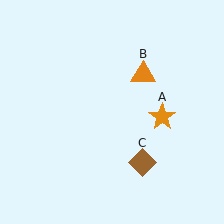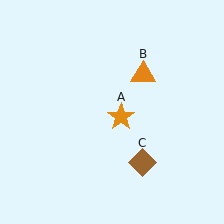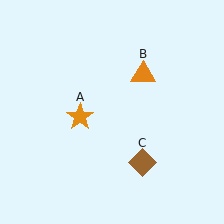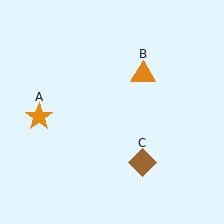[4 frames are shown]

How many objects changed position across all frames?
1 object changed position: orange star (object A).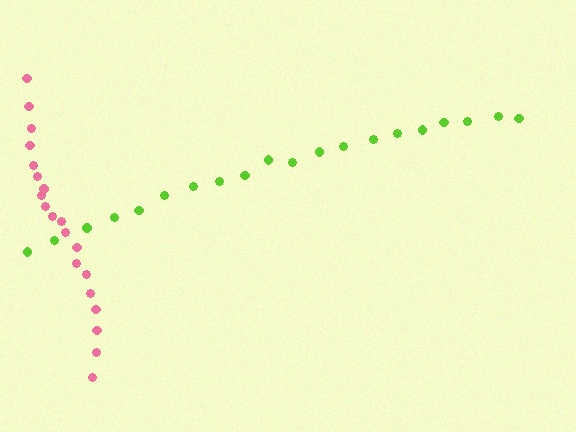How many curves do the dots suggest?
There are 2 distinct paths.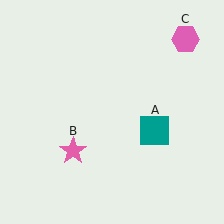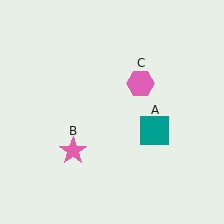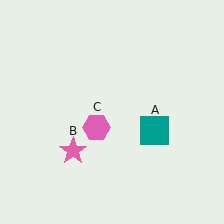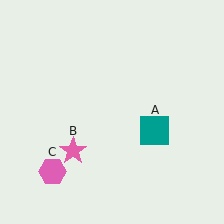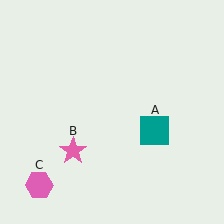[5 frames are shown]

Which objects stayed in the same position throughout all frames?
Teal square (object A) and pink star (object B) remained stationary.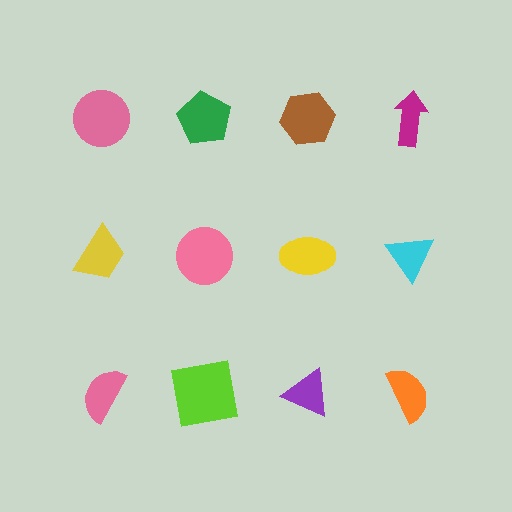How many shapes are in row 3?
4 shapes.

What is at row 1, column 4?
A magenta arrow.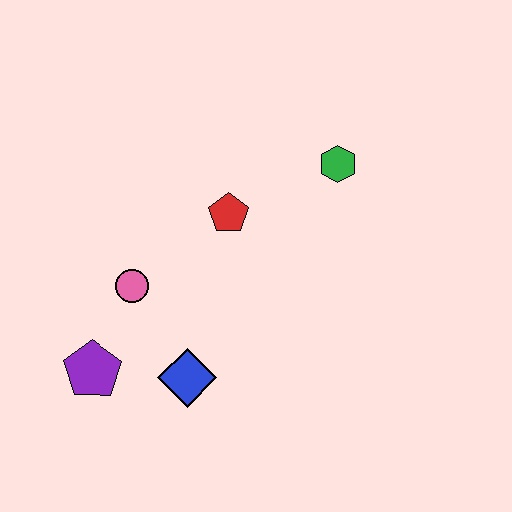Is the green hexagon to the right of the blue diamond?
Yes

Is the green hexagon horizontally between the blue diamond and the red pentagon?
No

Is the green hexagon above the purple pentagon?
Yes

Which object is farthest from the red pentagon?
The purple pentagon is farthest from the red pentagon.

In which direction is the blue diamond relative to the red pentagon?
The blue diamond is below the red pentagon.